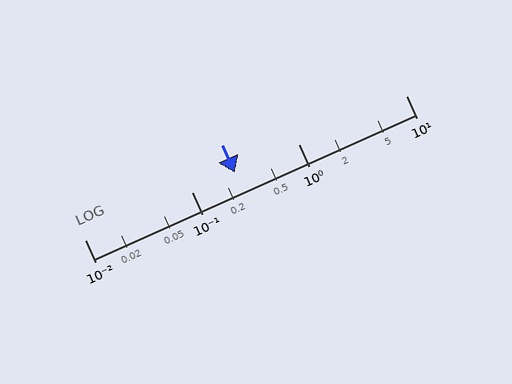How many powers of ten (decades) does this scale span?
The scale spans 3 decades, from 0.01 to 10.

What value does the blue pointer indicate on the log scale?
The pointer indicates approximately 0.25.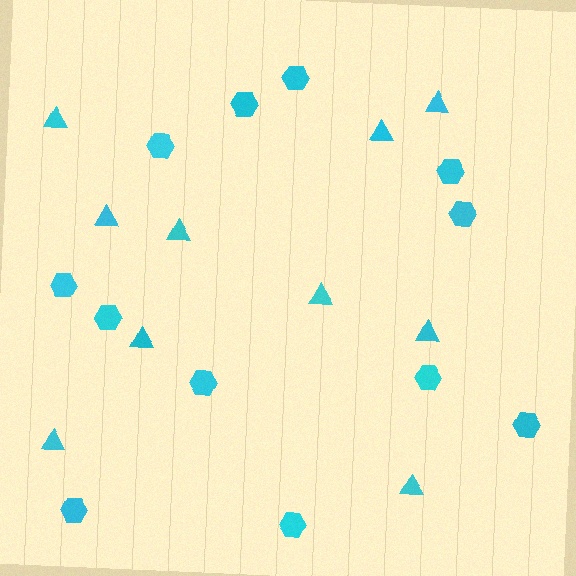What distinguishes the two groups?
There are 2 groups: one group of triangles (10) and one group of hexagons (12).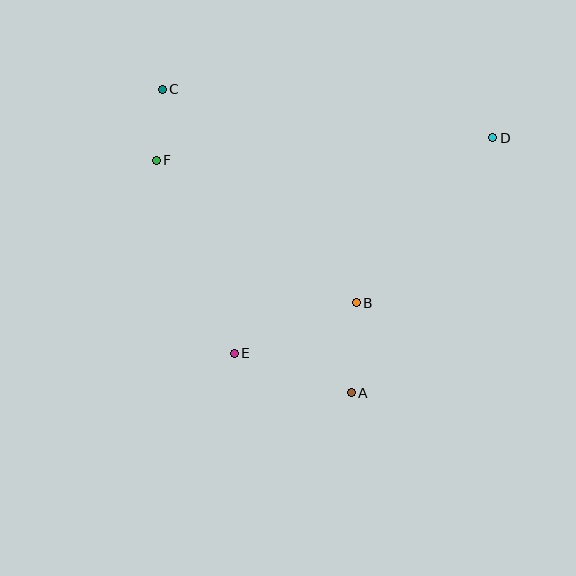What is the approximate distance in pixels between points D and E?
The distance between D and E is approximately 337 pixels.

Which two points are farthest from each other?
Points A and C are farthest from each other.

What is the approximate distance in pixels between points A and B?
The distance between A and B is approximately 90 pixels.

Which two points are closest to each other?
Points C and F are closest to each other.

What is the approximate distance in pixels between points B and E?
The distance between B and E is approximately 132 pixels.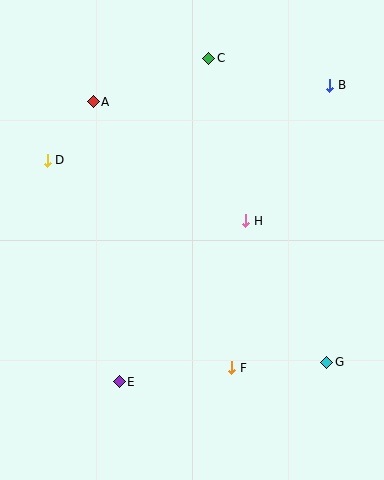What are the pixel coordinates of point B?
Point B is at (330, 85).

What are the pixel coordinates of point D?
Point D is at (47, 160).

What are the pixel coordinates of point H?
Point H is at (246, 221).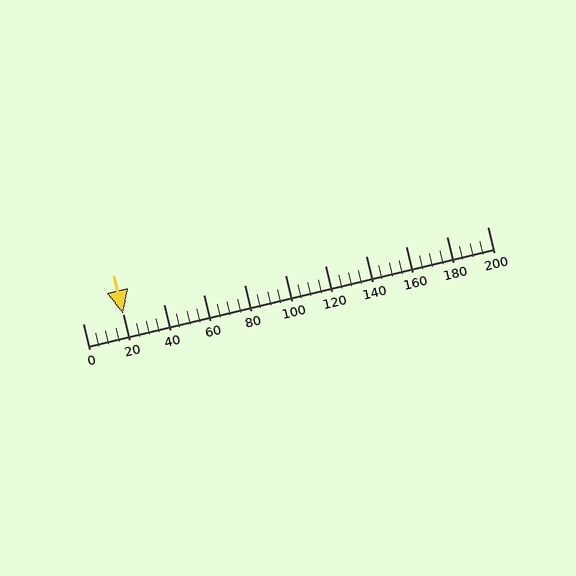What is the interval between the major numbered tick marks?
The major tick marks are spaced 20 units apart.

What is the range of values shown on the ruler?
The ruler shows values from 0 to 200.